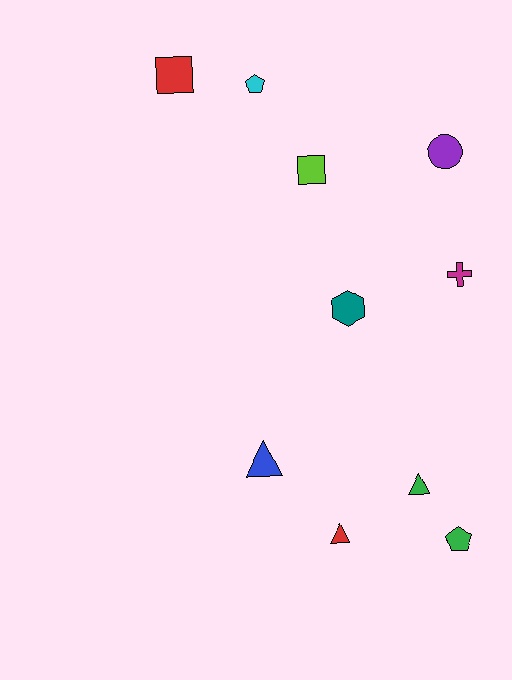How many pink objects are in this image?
There are no pink objects.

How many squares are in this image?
There are 2 squares.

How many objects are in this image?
There are 10 objects.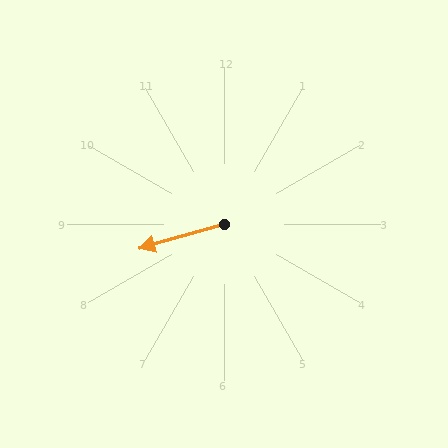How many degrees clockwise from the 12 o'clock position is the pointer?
Approximately 254 degrees.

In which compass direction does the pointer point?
West.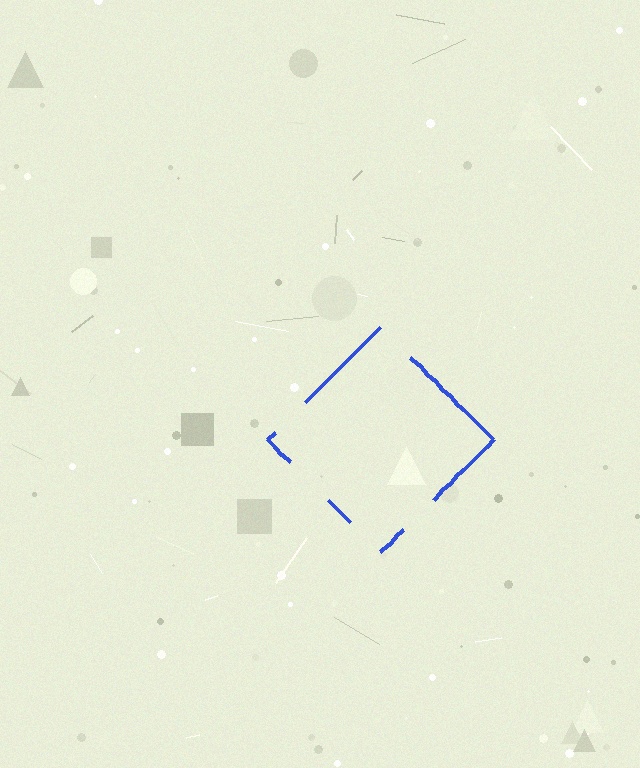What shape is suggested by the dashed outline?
The dashed outline suggests a diamond.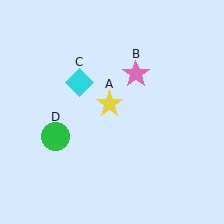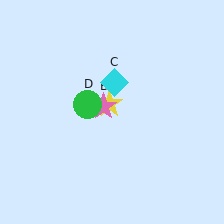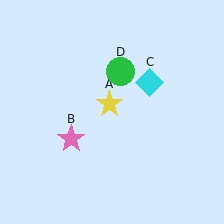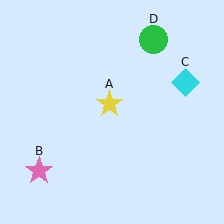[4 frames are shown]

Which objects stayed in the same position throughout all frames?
Yellow star (object A) remained stationary.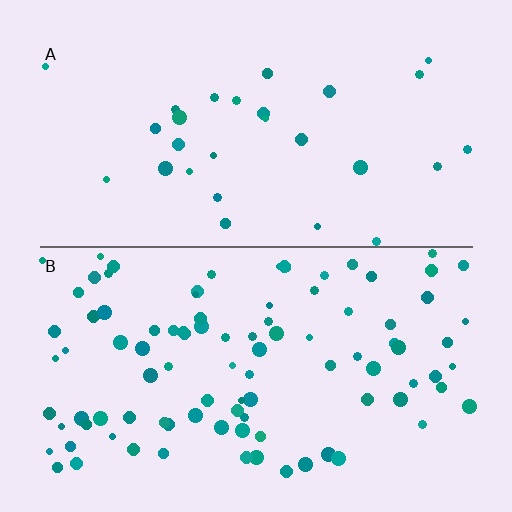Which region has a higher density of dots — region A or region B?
B (the bottom).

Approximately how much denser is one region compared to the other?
Approximately 3.2× — region B over region A.